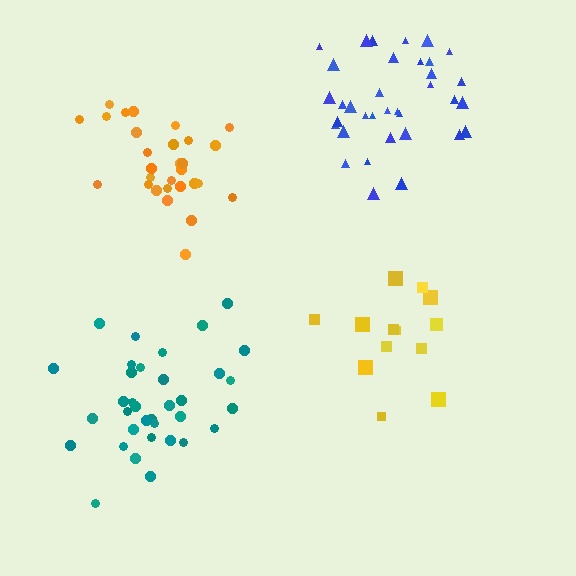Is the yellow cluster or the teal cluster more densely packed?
Teal.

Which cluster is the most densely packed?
Orange.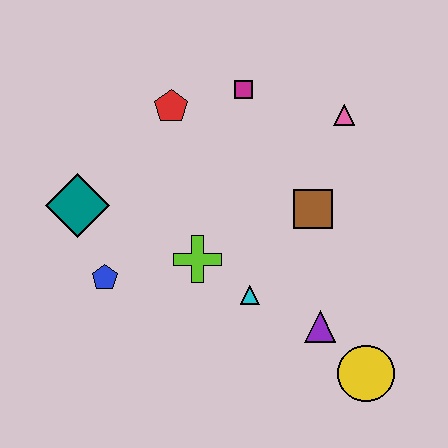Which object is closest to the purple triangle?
The yellow circle is closest to the purple triangle.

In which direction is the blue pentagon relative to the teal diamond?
The blue pentagon is below the teal diamond.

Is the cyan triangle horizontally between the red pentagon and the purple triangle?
Yes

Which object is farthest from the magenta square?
The yellow circle is farthest from the magenta square.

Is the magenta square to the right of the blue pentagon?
Yes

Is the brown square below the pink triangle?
Yes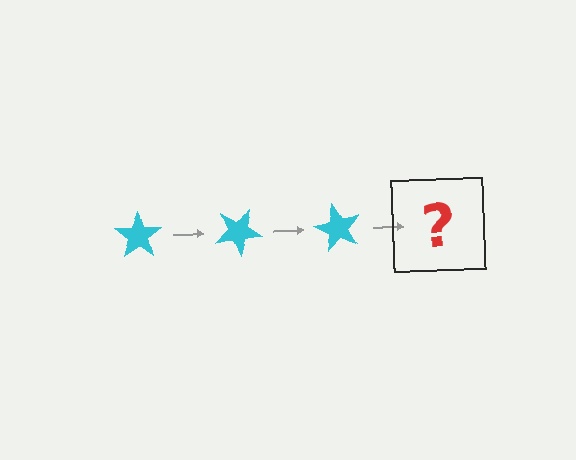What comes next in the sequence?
The next element should be a cyan star rotated 90 degrees.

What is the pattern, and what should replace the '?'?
The pattern is that the star rotates 30 degrees each step. The '?' should be a cyan star rotated 90 degrees.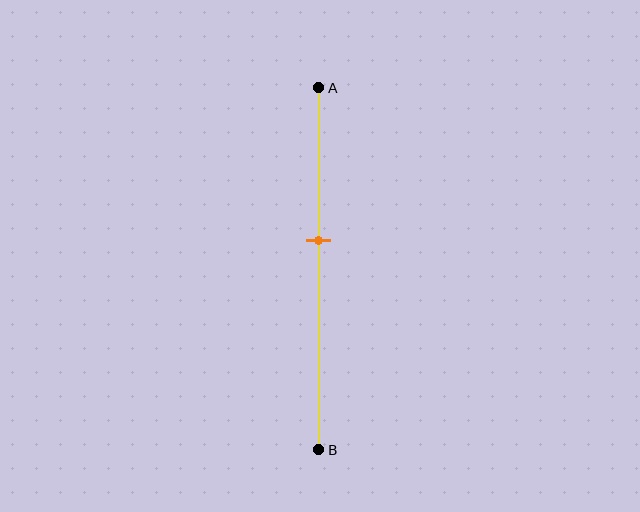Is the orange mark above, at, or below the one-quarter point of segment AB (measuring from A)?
The orange mark is below the one-quarter point of segment AB.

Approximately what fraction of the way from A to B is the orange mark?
The orange mark is approximately 40% of the way from A to B.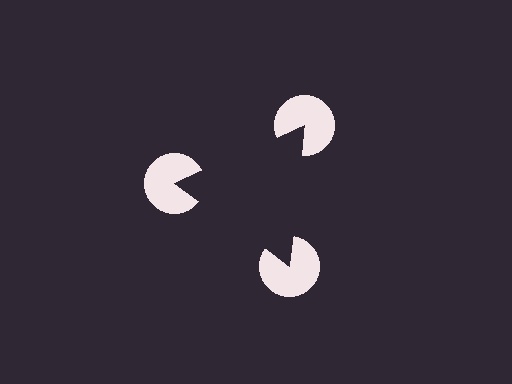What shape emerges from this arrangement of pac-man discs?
An illusory triangle — its edges are inferred from the aligned wedge cuts in the pac-man discs, not physically drawn.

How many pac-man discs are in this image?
There are 3 — one at each vertex of the illusory triangle.